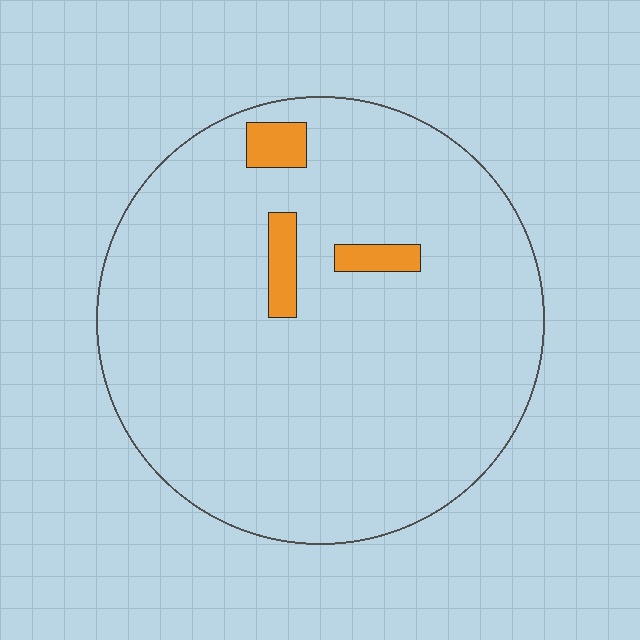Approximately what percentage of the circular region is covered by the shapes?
Approximately 5%.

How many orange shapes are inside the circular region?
3.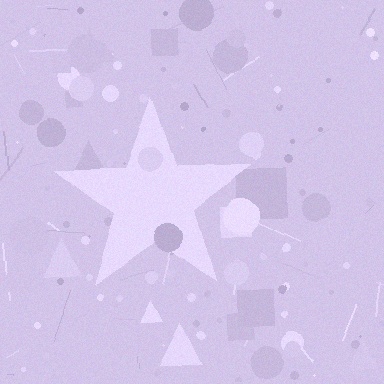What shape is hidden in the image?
A star is hidden in the image.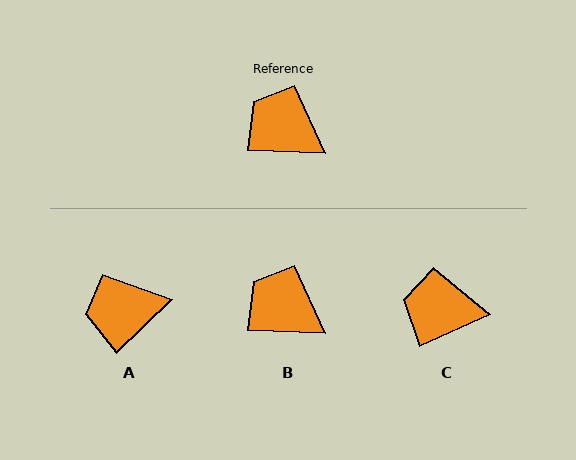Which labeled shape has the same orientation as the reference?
B.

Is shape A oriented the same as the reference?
No, it is off by about 46 degrees.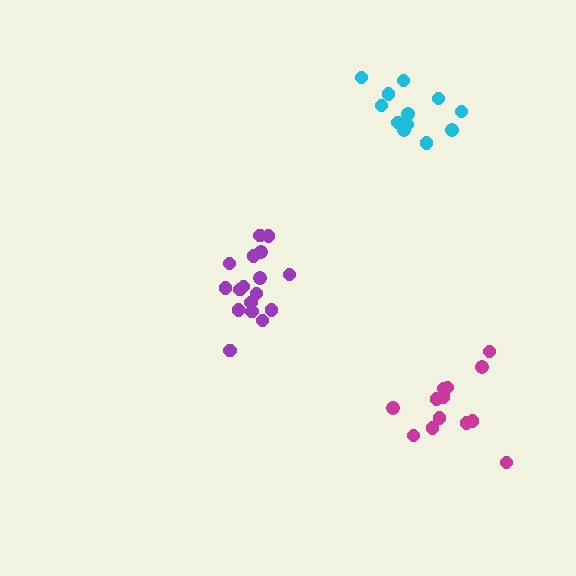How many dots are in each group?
Group 1: 17 dots, Group 2: 13 dots, Group 3: 12 dots (42 total).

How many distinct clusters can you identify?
There are 3 distinct clusters.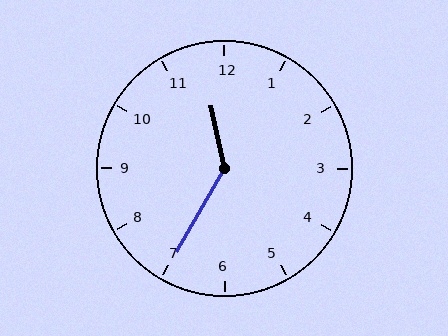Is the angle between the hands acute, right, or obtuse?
It is obtuse.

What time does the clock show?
11:35.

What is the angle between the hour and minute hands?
Approximately 138 degrees.